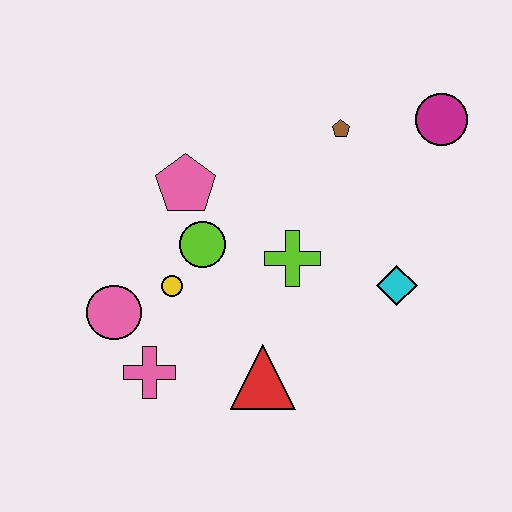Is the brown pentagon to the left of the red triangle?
No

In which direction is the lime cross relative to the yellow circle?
The lime cross is to the right of the yellow circle.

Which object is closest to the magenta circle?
The brown pentagon is closest to the magenta circle.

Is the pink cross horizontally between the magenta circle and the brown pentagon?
No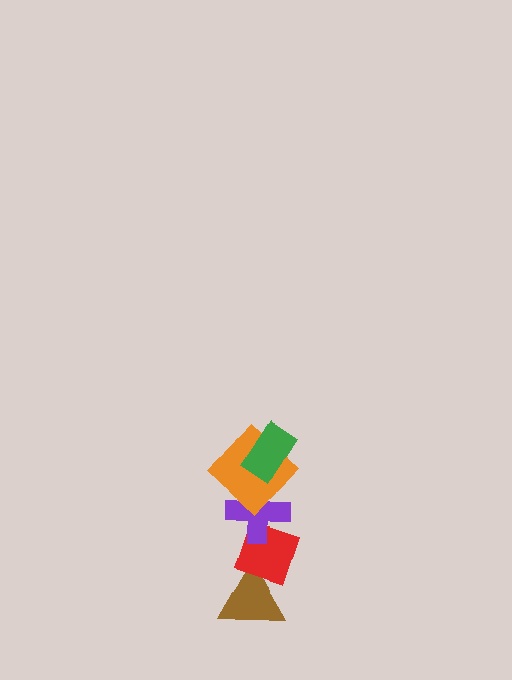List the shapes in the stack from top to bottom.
From top to bottom: the green rectangle, the orange diamond, the purple cross, the red diamond, the brown triangle.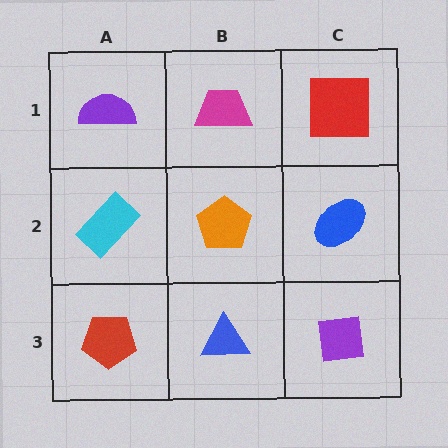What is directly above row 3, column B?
An orange pentagon.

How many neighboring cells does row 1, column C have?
2.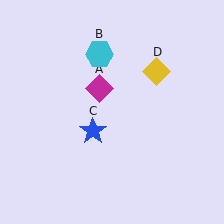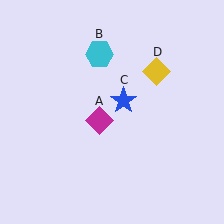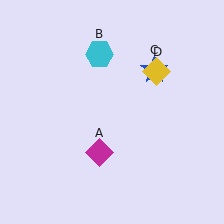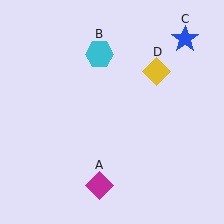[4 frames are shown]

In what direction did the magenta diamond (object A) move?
The magenta diamond (object A) moved down.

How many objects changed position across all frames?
2 objects changed position: magenta diamond (object A), blue star (object C).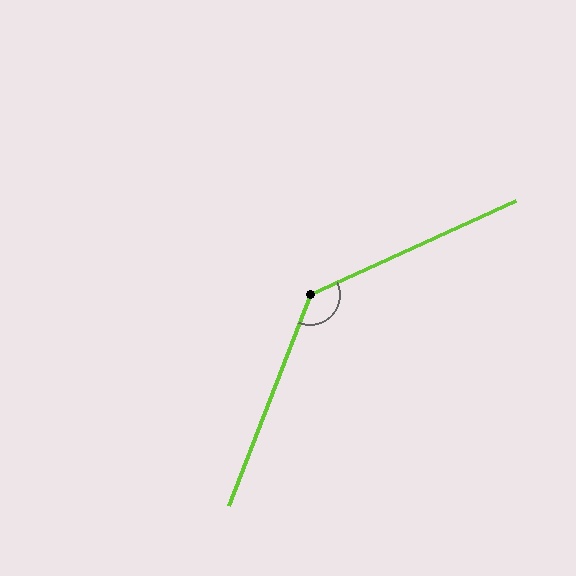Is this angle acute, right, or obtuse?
It is obtuse.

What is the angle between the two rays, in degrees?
Approximately 136 degrees.